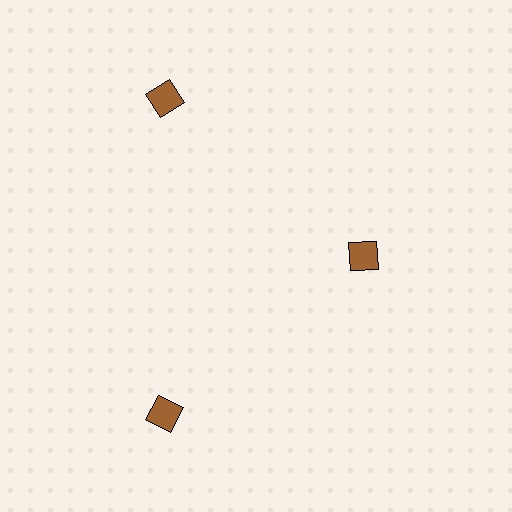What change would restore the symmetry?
The symmetry would be restored by moving it outward, back onto the ring so that all 3 diamonds sit at equal angles and equal distance from the center.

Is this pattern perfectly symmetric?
No. The 3 brown diamonds are arranged in a ring, but one element near the 3 o'clock position is pulled inward toward the center, breaking the 3-fold rotational symmetry.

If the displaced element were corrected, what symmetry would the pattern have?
It would have 3-fold rotational symmetry — the pattern would map onto itself every 120 degrees.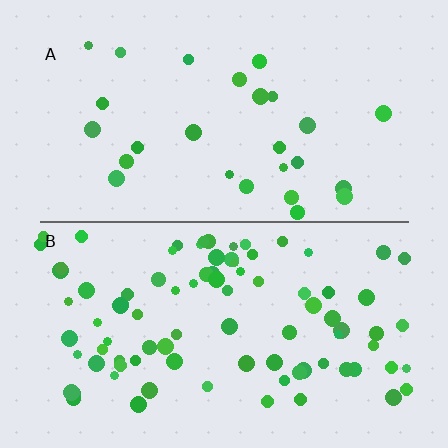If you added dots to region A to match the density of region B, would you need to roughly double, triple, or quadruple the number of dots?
Approximately triple.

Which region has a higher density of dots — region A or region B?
B (the bottom).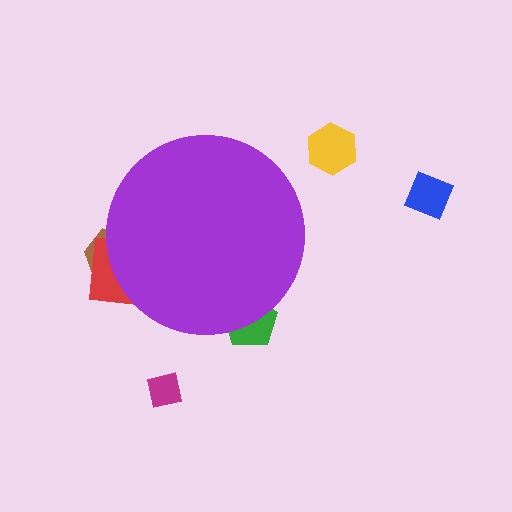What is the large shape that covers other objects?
A purple circle.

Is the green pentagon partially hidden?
Yes, the green pentagon is partially hidden behind the purple circle.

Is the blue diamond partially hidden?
No, the blue diamond is fully visible.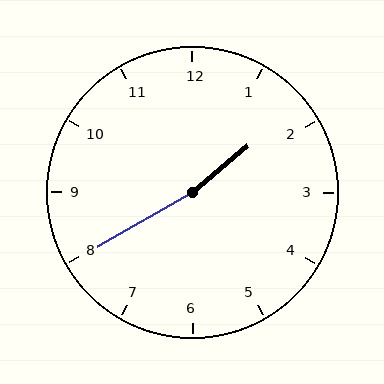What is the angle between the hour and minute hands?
Approximately 170 degrees.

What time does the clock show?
1:40.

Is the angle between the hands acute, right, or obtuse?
It is obtuse.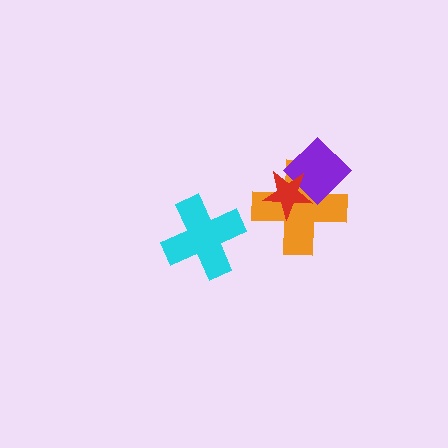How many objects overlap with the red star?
2 objects overlap with the red star.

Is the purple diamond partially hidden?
Yes, it is partially covered by another shape.